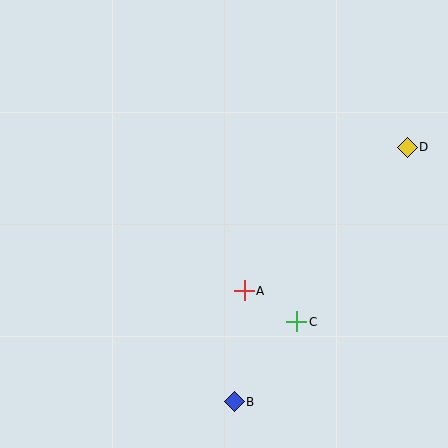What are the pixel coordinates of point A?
Point A is at (244, 291).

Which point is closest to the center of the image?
Point A at (244, 291) is closest to the center.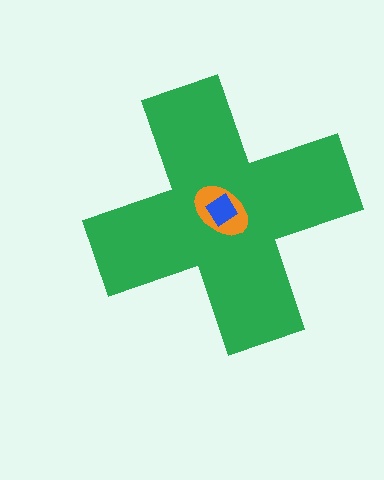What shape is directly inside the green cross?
The orange ellipse.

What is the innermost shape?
The blue diamond.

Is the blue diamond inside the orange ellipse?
Yes.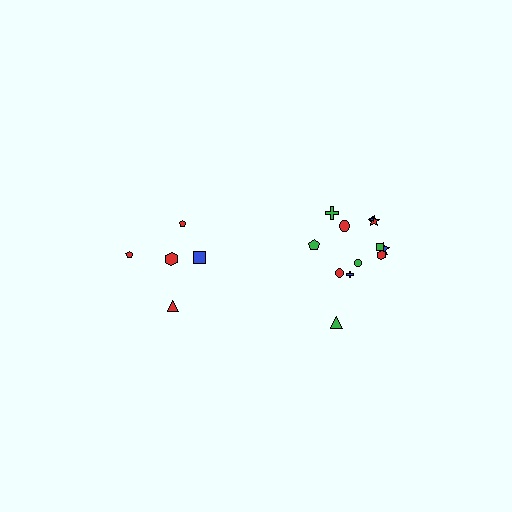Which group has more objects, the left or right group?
The right group.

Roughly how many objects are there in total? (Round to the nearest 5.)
Roughly 15 objects in total.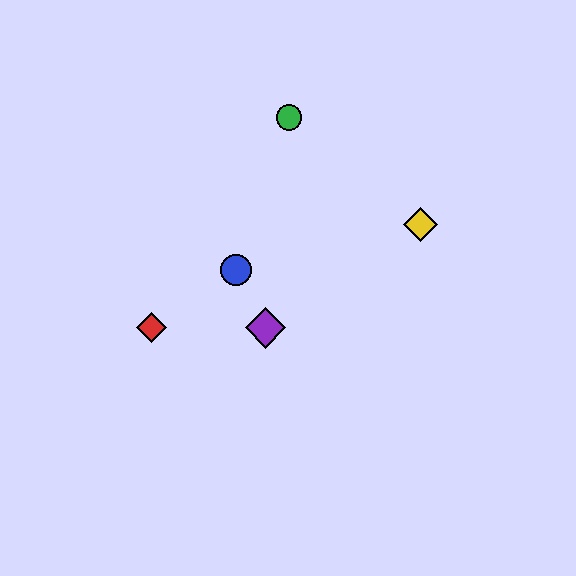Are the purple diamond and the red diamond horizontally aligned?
Yes, both are at y≈328.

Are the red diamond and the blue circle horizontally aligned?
No, the red diamond is at y≈328 and the blue circle is at y≈270.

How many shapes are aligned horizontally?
2 shapes (the red diamond, the purple diamond) are aligned horizontally.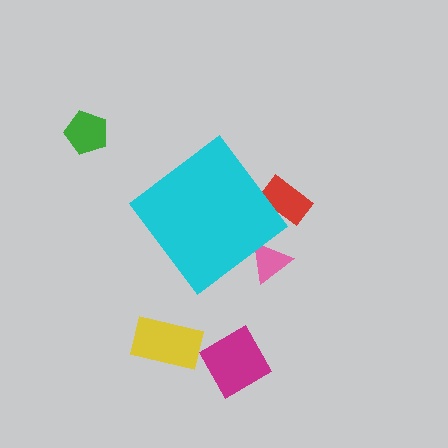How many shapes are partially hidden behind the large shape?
2 shapes are partially hidden.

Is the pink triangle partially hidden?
Yes, the pink triangle is partially hidden behind the cyan diamond.